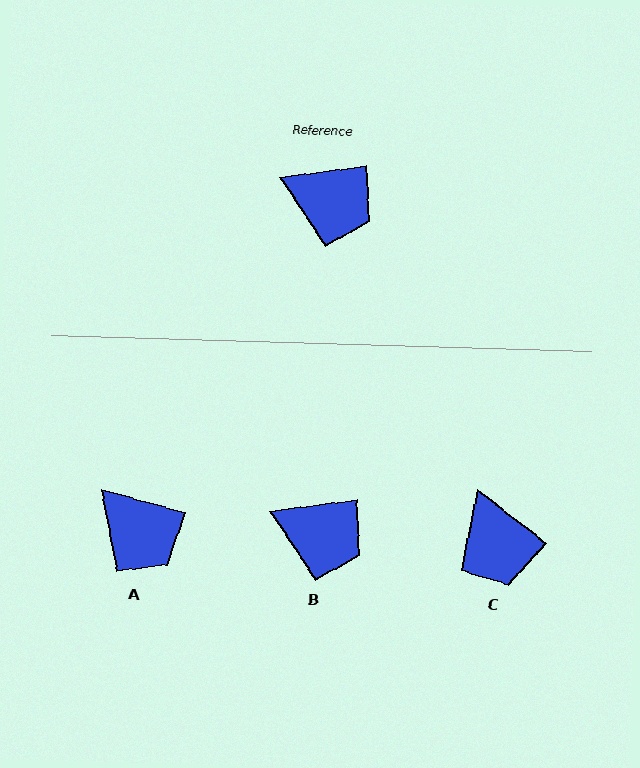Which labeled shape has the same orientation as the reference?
B.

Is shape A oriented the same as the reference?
No, it is off by about 23 degrees.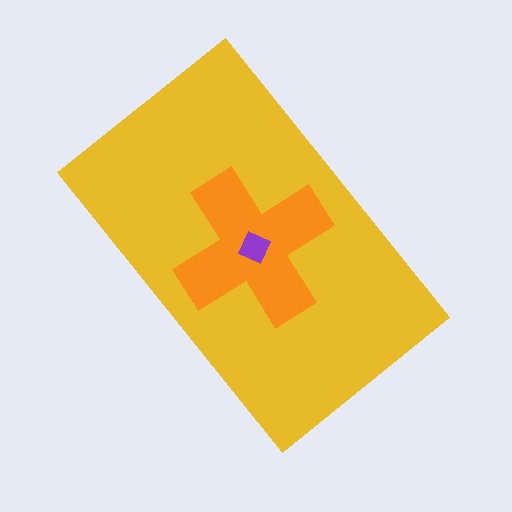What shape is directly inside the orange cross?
The purple square.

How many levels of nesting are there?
3.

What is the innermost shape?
The purple square.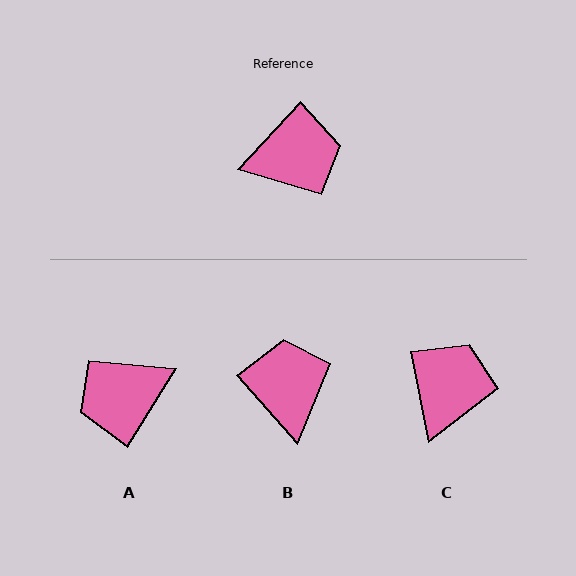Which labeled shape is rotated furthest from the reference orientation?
A, about 169 degrees away.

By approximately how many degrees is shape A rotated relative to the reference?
Approximately 169 degrees clockwise.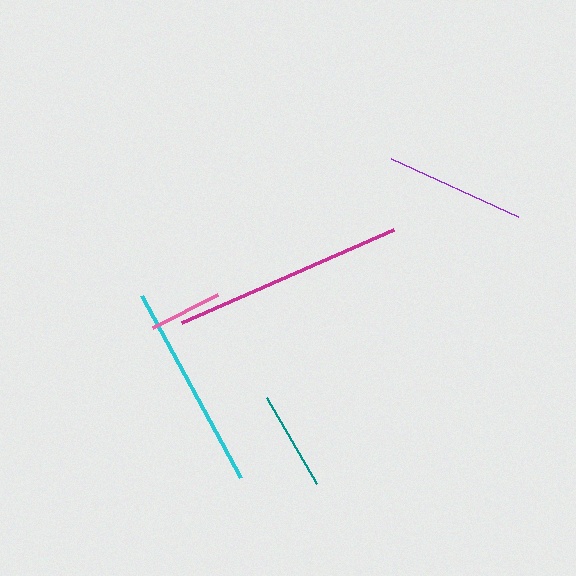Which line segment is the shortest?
The pink line is the shortest at approximately 72 pixels.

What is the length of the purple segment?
The purple segment is approximately 139 pixels long.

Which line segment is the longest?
The magenta line is the longest at approximately 232 pixels.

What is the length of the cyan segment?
The cyan segment is approximately 207 pixels long.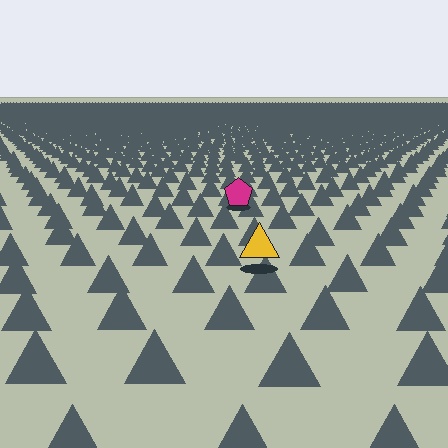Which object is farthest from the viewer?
The magenta pentagon is farthest from the viewer. It appears smaller and the ground texture around it is denser.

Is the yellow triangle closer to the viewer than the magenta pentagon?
Yes. The yellow triangle is closer — you can tell from the texture gradient: the ground texture is coarser near it.